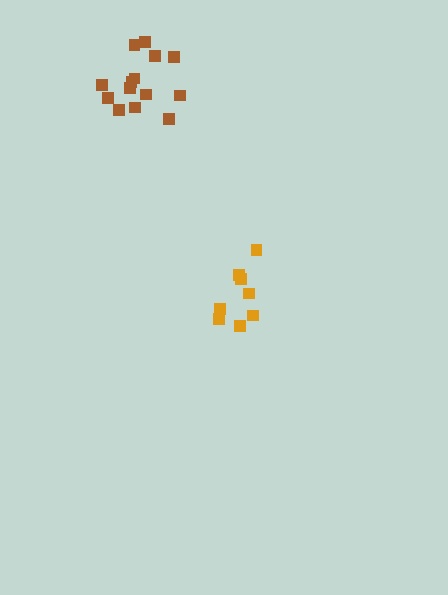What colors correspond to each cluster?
The clusters are colored: orange, brown.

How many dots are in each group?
Group 1: 8 dots, Group 2: 14 dots (22 total).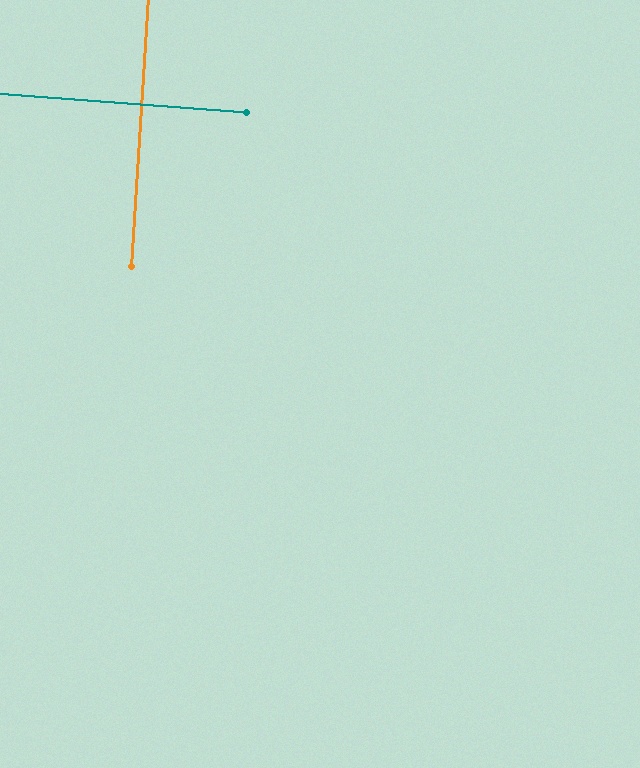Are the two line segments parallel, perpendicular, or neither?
Perpendicular — they meet at approximately 89°.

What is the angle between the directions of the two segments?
Approximately 89 degrees.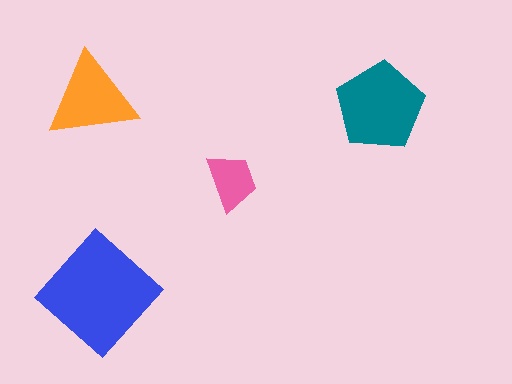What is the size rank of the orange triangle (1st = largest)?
3rd.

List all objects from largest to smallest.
The blue diamond, the teal pentagon, the orange triangle, the pink trapezoid.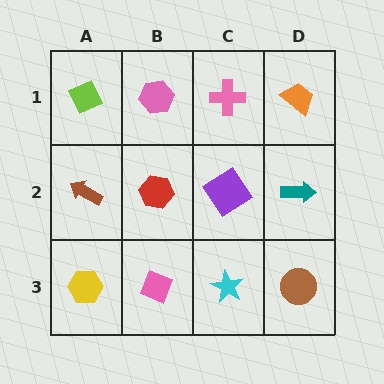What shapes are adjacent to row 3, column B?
A red hexagon (row 2, column B), a yellow hexagon (row 3, column A), a cyan star (row 3, column C).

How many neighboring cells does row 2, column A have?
3.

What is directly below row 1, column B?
A red hexagon.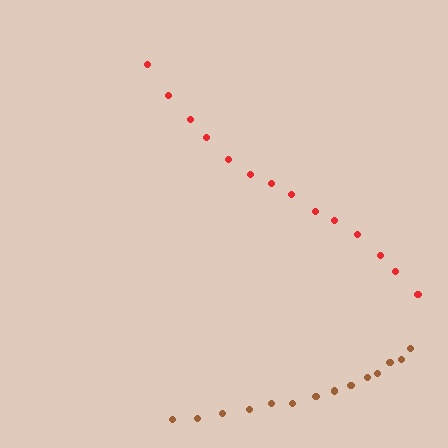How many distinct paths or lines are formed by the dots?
There are 2 distinct paths.